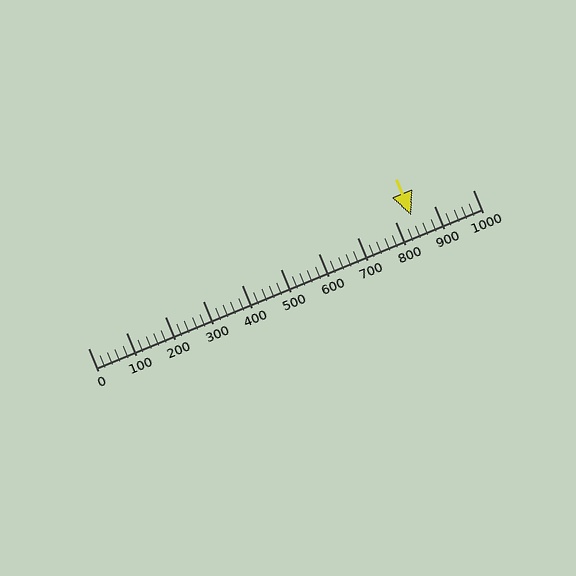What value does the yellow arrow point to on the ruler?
The yellow arrow points to approximately 840.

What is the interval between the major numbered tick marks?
The major tick marks are spaced 100 units apart.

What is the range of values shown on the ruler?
The ruler shows values from 0 to 1000.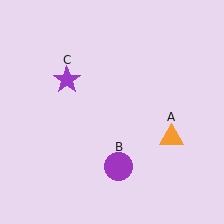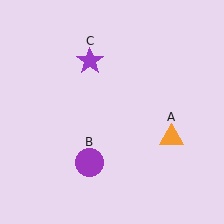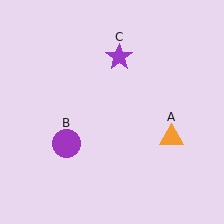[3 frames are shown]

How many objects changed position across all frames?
2 objects changed position: purple circle (object B), purple star (object C).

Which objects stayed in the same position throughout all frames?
Orange triangle (object A) remained stationary.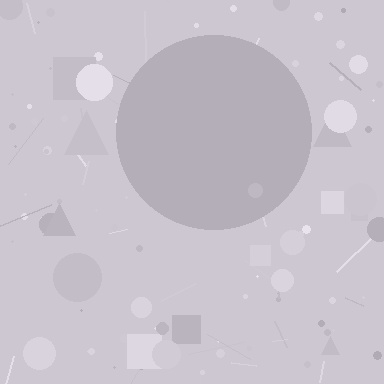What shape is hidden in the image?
A circle is hidden in the image.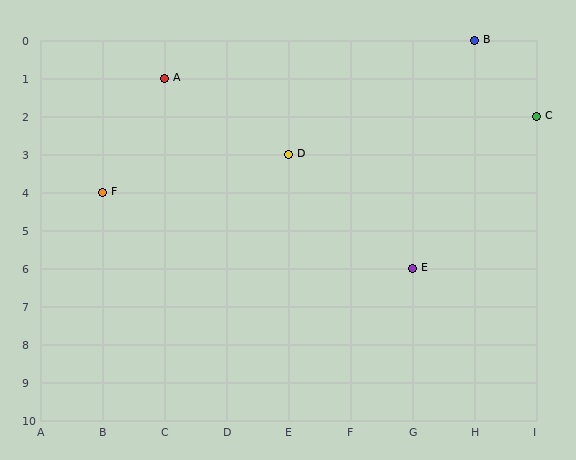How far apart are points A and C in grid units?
Points A and C are 6 columns and 1 row apart (about 6.1 grid units diagonally).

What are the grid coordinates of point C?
Point C is at grid coordinates (I, 2).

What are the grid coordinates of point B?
Point B is at grid coordinates (H, 0).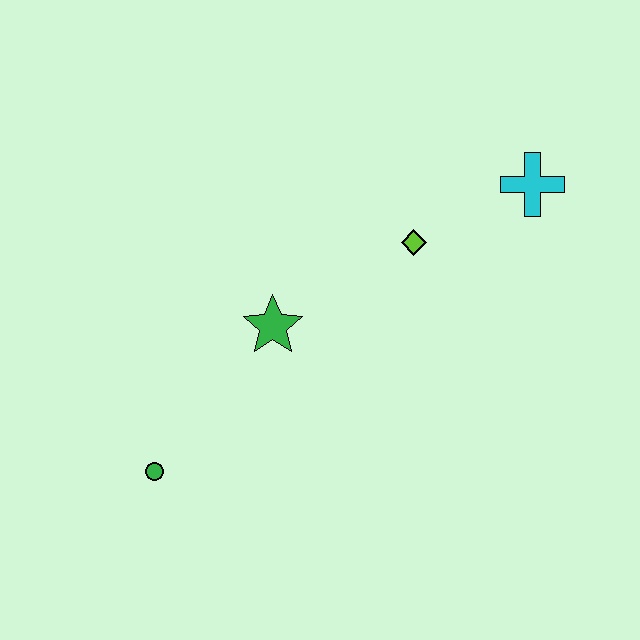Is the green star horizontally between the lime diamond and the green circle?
Yes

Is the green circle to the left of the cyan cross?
Yes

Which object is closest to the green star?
The lime diamond is closest to the green star.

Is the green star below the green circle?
No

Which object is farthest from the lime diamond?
The green circle is farthest from the lime diamond.